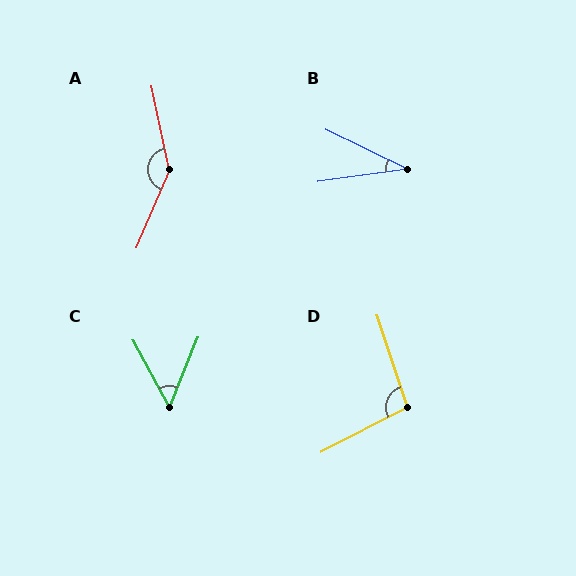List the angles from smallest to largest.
B (33°), C (50°), D (99°), A (146°).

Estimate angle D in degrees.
Approximately 99 degrees.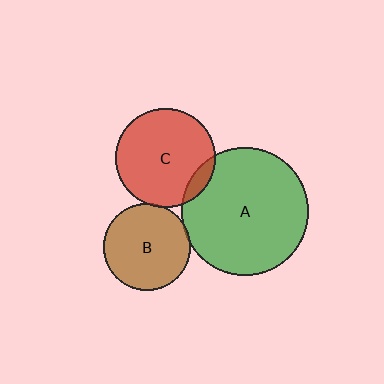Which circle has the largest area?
Circle A (green).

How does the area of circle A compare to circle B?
Approximately 2.2 times.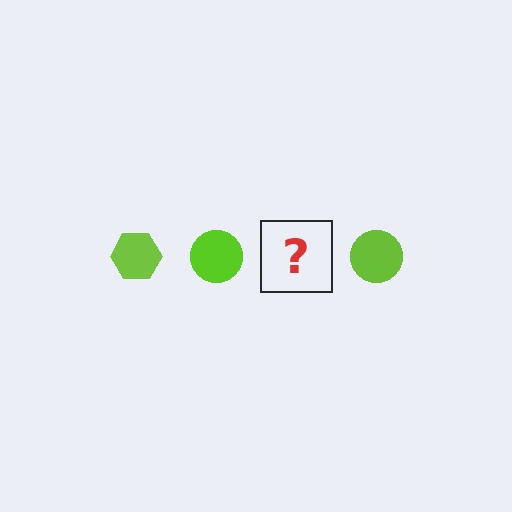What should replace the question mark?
The question mark should be replaced with a lime hexagon.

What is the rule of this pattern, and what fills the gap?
The rule is that the pattern cycles through hexagon, circle shapes in lime. The gap should be filled with a lime hexagon.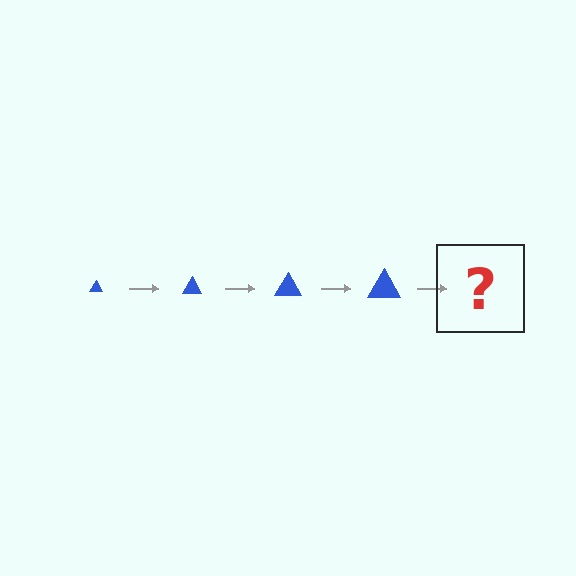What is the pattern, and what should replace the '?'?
The pattern is that the triangle gets progressively larger each step. The '?' should be a blue triangle, larger than the previous one.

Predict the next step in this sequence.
The next step is a blue triangle, larger than the previous one.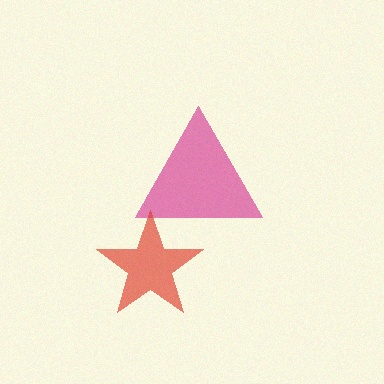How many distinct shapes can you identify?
There are 2 distinct shapes: a magenta triangle, a red star.